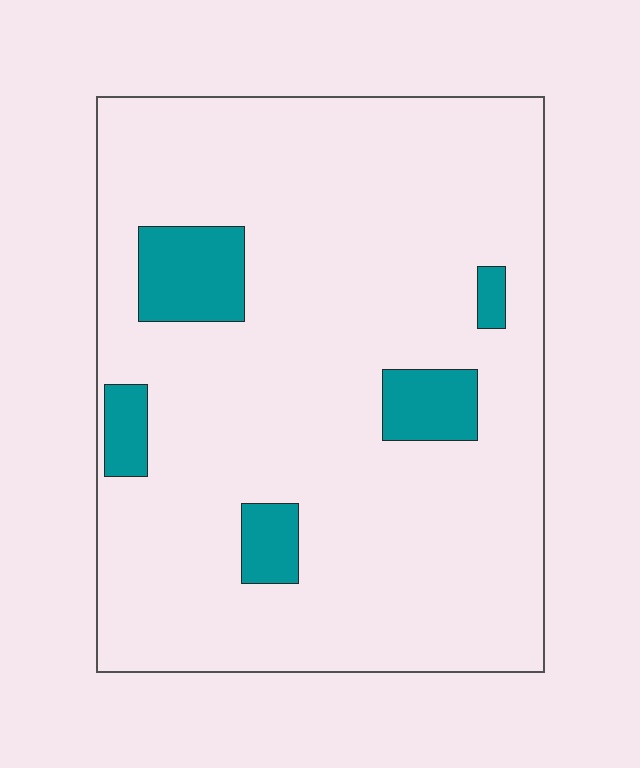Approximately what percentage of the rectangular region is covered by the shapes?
Approximately 10%.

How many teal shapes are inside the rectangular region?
5.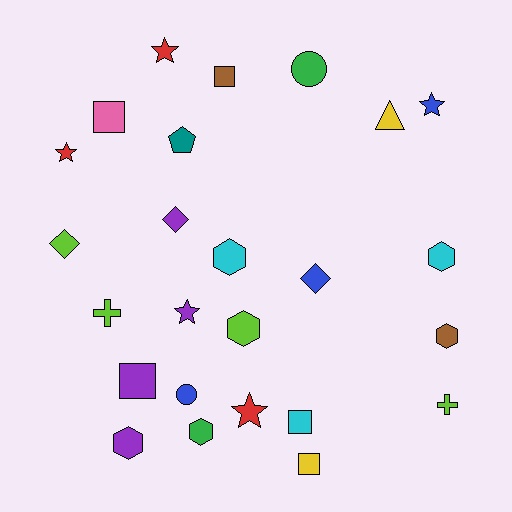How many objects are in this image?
There are 25 objects.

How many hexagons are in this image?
There are 6 hexagons.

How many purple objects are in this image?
There are 4 purple objects.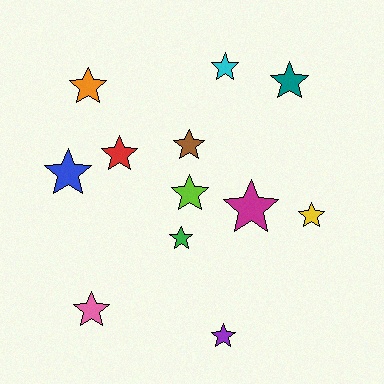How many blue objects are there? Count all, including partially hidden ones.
There is 1 blue object.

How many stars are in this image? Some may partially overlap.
There are 12 stars.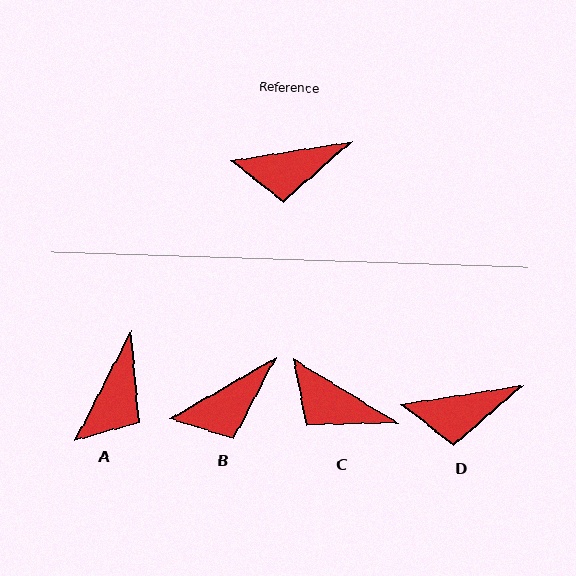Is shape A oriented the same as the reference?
No, it is off by about 54 degrees.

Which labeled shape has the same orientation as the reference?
D.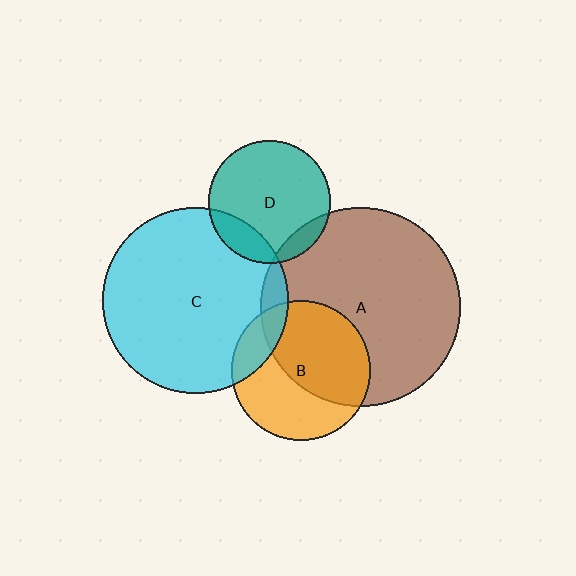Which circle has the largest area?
Circle A (brown).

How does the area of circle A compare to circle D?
Approximately 2.6 times.